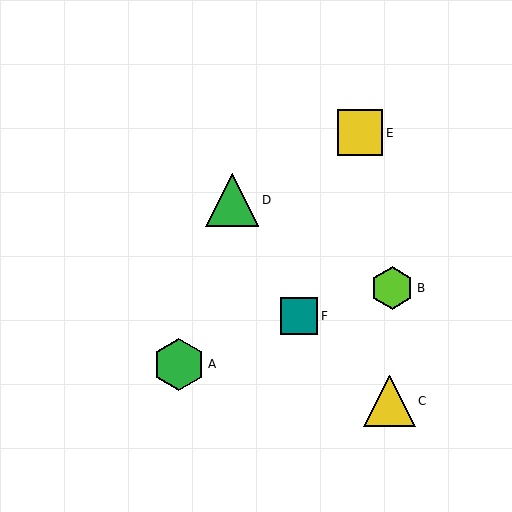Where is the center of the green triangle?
The center of the green triangle is at (232, 200).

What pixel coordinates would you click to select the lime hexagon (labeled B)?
Click at (392, 288) to select the lime hexagon B.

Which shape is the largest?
The green triangle (labeled D) is the largest.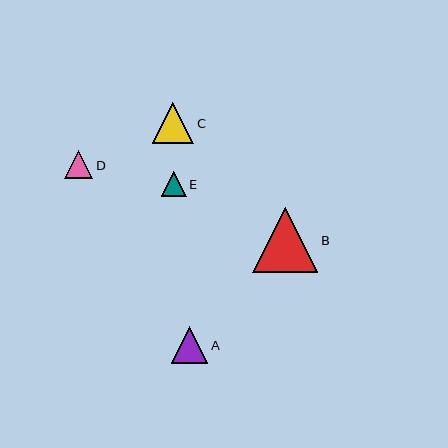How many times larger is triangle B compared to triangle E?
Triangle B is approximately 2.7 times the size of triangle E.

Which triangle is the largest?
Triangle B is the largest with a size of approximately 65 pixels.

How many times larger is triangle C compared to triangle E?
Triangle C is approximately 1.7 times the size of triangle E.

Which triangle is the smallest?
Triangle E is the smallest with a size of approximately 24 pixels.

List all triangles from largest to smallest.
From largest to smallest: B, C, A, D, E.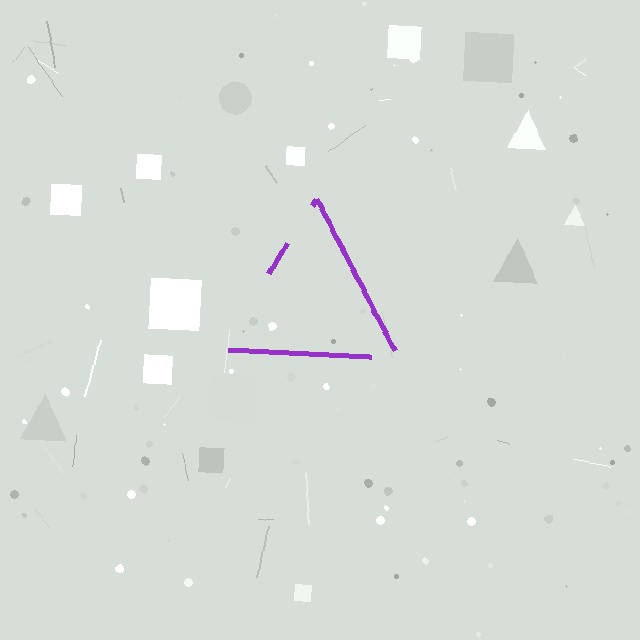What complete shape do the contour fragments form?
The contour fragments form a triangle.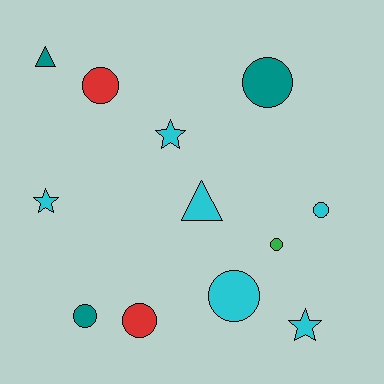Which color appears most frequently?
Cyan, with 6 objects.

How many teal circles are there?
There are 2 teal circles.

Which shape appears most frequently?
Circle, with 7 objects.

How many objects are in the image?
There are 12 objects.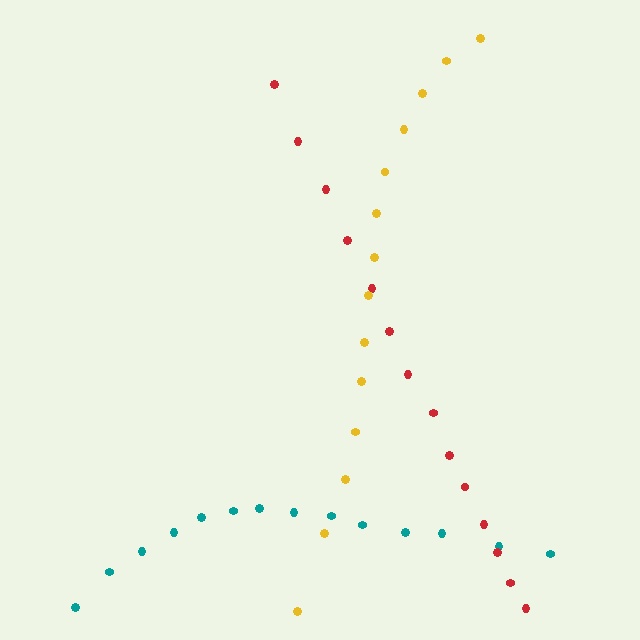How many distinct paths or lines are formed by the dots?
There are 3 distinct paths.